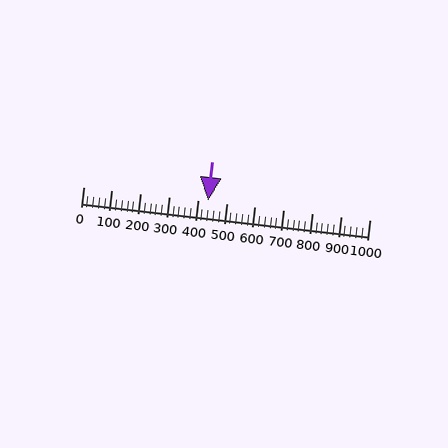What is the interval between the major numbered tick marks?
The major tick marks are spaced 100 units apart.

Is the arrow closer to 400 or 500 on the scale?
The arrow is closer to 400.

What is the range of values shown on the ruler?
The ruler shows values from 0 to 1000.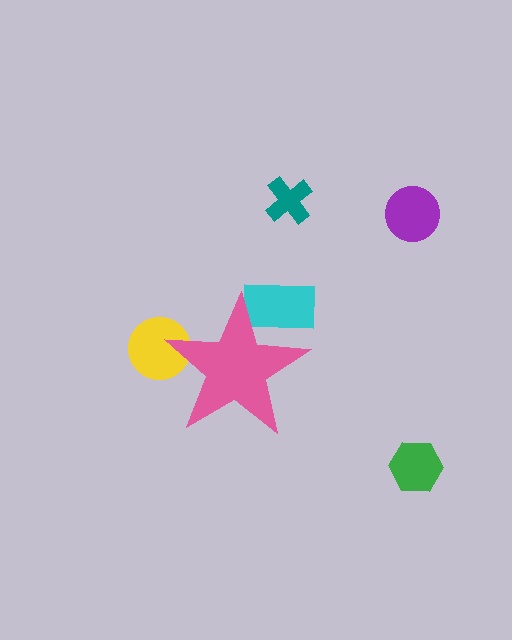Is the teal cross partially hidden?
No, the teal cross is fully visible.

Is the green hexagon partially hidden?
No, the green hexagon is fully visible.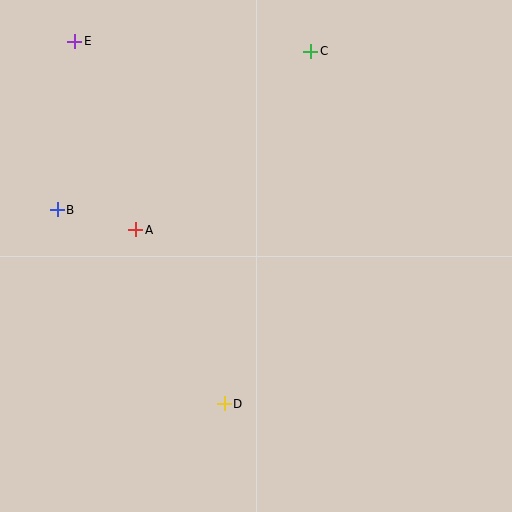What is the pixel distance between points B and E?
The distance between B and E is 170 pixels.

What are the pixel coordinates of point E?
Point E is at (75, 41).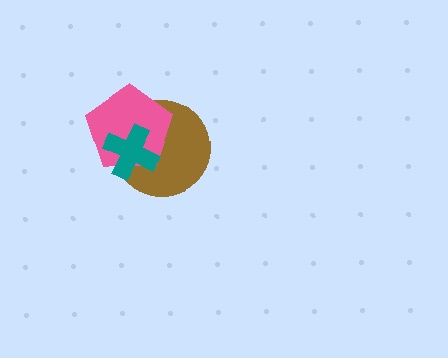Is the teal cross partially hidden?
No, no other shape covers it.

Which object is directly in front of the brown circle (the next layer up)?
The pink pentagon is directly in front of the brown circle.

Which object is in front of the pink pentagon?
The teal cross is in front of the pink pentagon.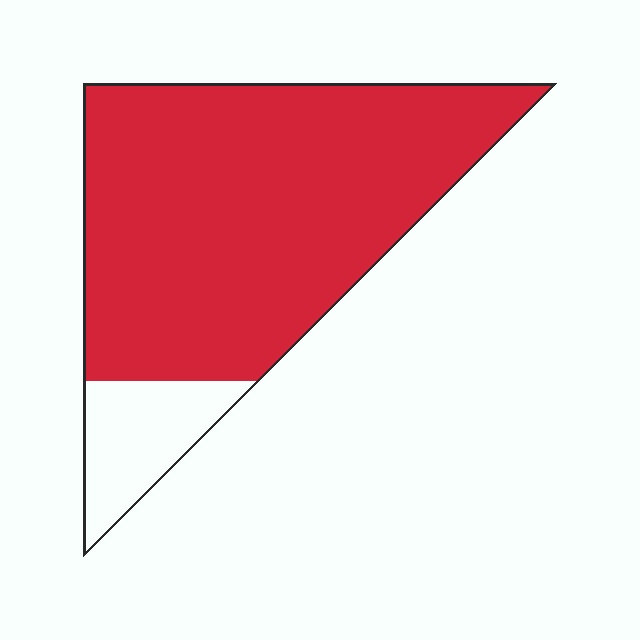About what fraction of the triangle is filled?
About seven eighths (7/8).